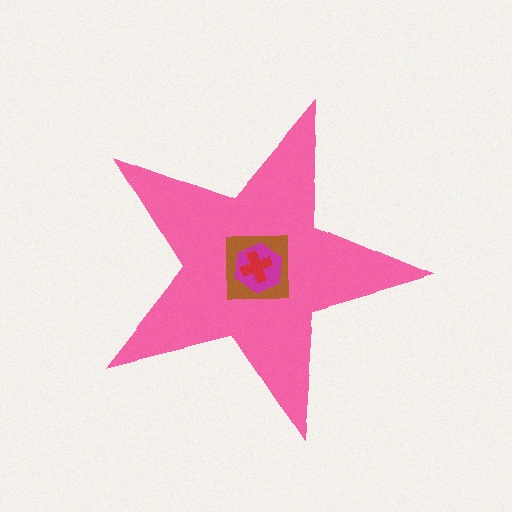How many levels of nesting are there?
4.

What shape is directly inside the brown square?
The magenta hexagon.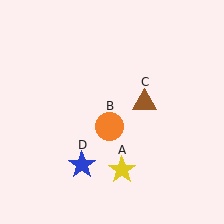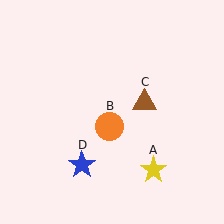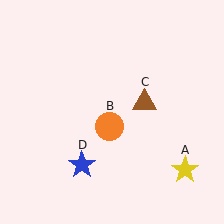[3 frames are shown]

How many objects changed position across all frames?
1 object changed position: yellow star (object A).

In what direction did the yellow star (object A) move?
The yellow star (object A) moved right.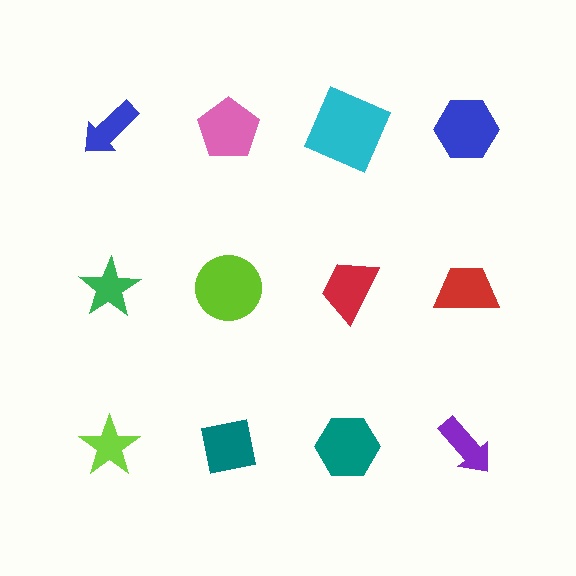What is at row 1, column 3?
A cyan square.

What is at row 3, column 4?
A purple arrow.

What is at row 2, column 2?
A lime circle.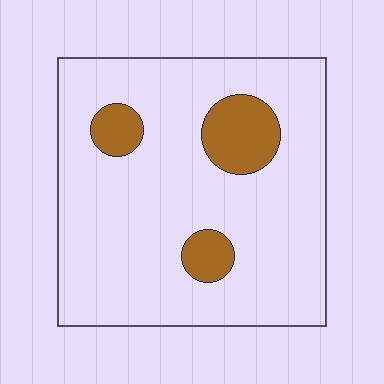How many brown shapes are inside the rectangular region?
3.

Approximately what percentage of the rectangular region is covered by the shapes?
Approximately 15%.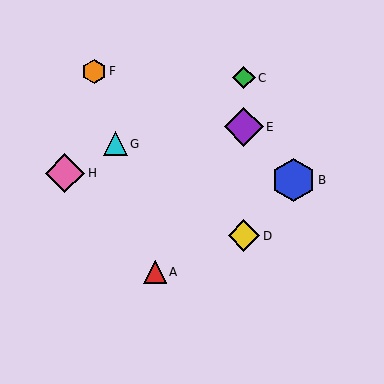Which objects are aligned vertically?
Objects C, D, E are aligned vertically.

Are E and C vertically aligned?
Yes, both are at x≈244.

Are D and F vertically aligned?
No, D is at x≈244 and F is at x≈94.